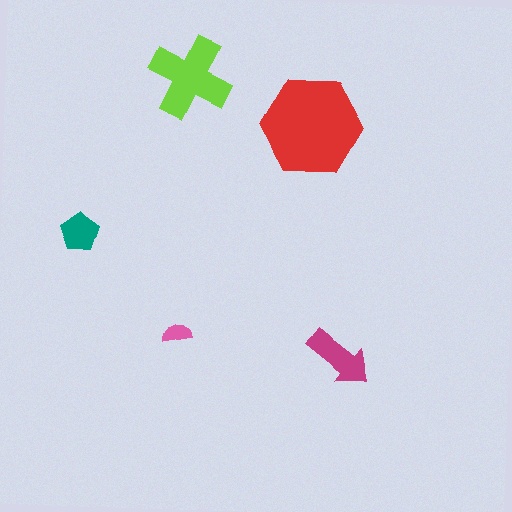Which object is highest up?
The lime cross is topmost.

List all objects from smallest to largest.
The pink semicircle, the teal pentagon, the magenta arrow, the lime cross, the red hexagon.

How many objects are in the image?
There are 5 objects in the image.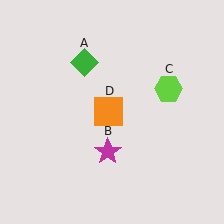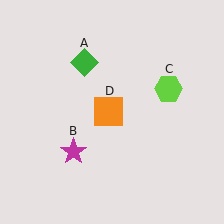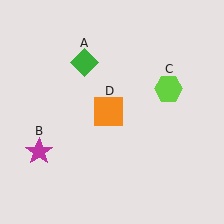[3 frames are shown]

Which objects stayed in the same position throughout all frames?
Green diamond (object A) and lime hexagon (object C) and orange square (object D) remained stationary.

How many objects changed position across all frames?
1 object changed position: magenta star (object B).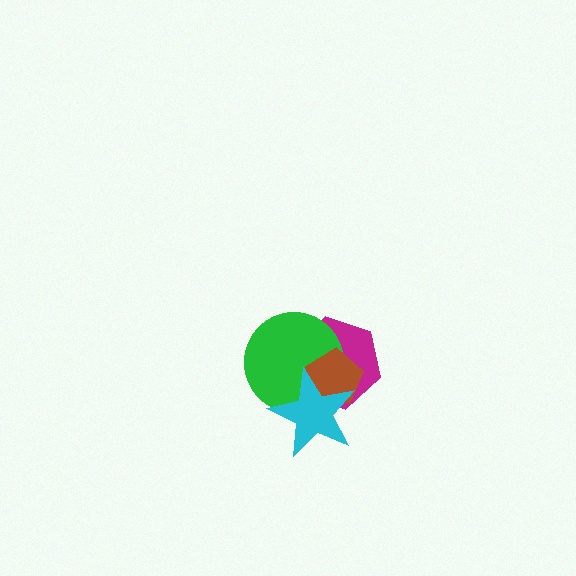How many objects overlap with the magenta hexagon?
3 objects overlap with the magenta hexagon.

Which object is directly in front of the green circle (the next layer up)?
The brown pentagon is directly in front of the green circle.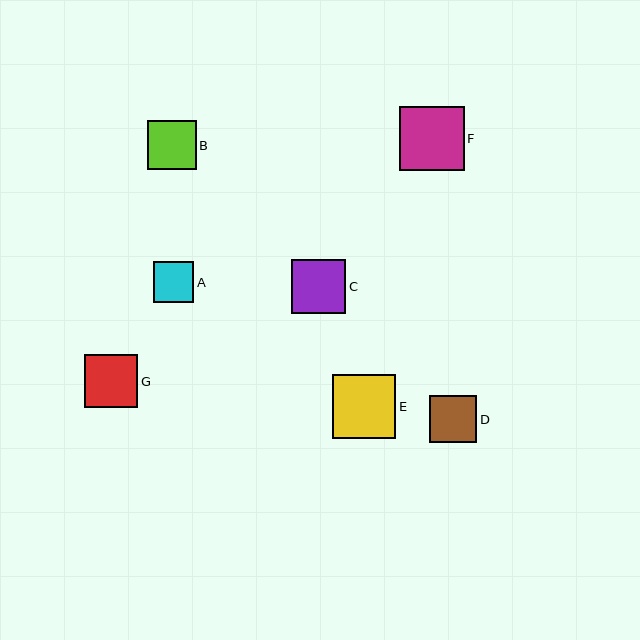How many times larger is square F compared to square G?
Square F is approximately 1.2 times the size of square G.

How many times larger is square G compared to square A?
Square G is approximately 1.3 times the size of square A.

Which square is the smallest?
Square A is the smallest with a size of approximately 41 pixels.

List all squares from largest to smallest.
From largest to smallest: F, E, C, G, B, D, A.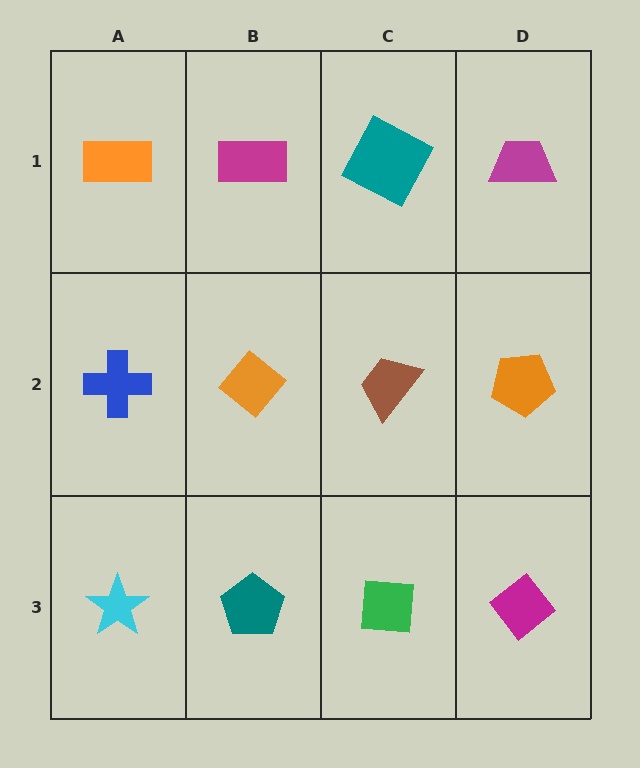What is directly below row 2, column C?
A green square.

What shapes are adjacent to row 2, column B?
A magenta rectangle (row 1, column B), a teal pentagon (row 3, column B), a blue cross (row 2, column A), a brown trapezoid (row 2, column C).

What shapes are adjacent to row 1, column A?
A blue cross (row 2, column A), a magenta rectangle (row 1, column B).